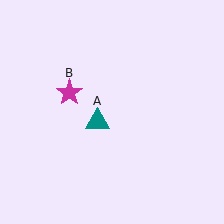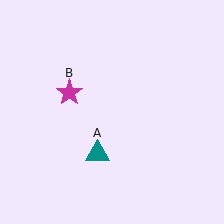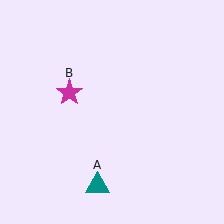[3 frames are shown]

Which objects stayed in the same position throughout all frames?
Magenta star (object B) remained stationary.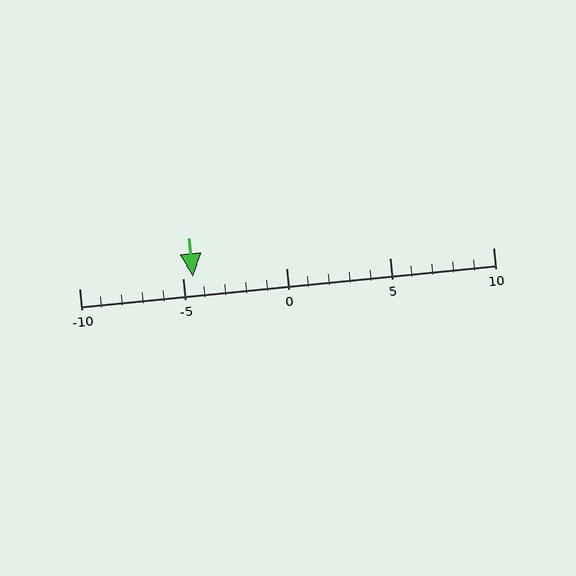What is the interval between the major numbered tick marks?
The major tick marks are spaced 5 units apart.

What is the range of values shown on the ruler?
The ruler shows values from -10 to 10.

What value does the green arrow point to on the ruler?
The green arrow points to approximately -4.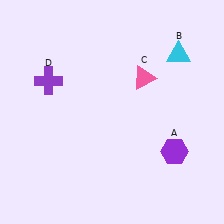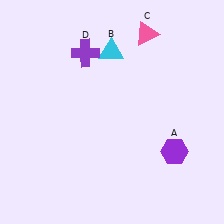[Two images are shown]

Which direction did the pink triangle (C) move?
The pink triangle (C) moved up.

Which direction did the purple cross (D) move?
The purple cross (D) moved right.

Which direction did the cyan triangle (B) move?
The cyan triangle (B) moved left.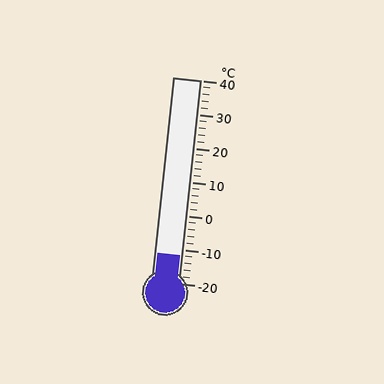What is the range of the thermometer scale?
The thermometer scale ranges from -20°C to 40°C.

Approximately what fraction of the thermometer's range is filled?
The thermometer is filled to approximately 15% of its range.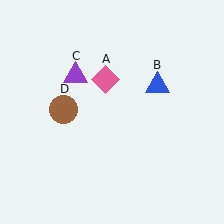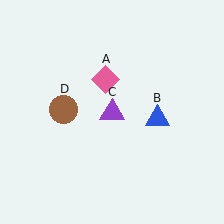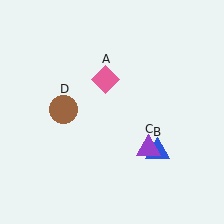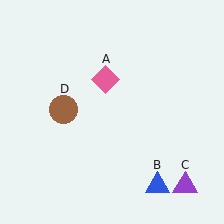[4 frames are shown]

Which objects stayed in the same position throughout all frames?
Pink diamond (object A) and brown circle (object D) remained stationary.